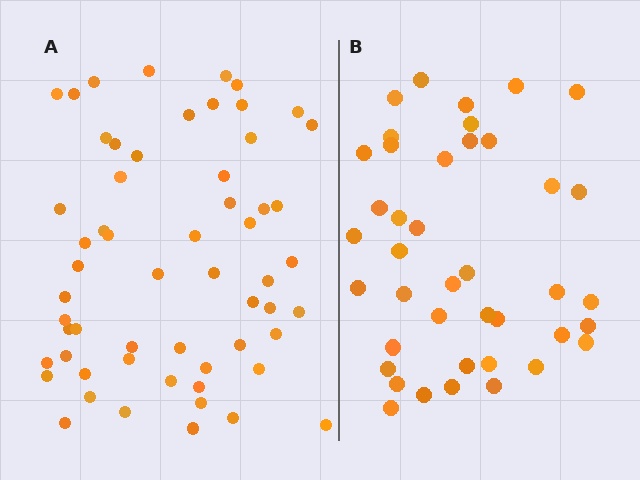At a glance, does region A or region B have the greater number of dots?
Region A (the left region) has more dots.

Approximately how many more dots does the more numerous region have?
Region A has approximately 15 more dots than region B.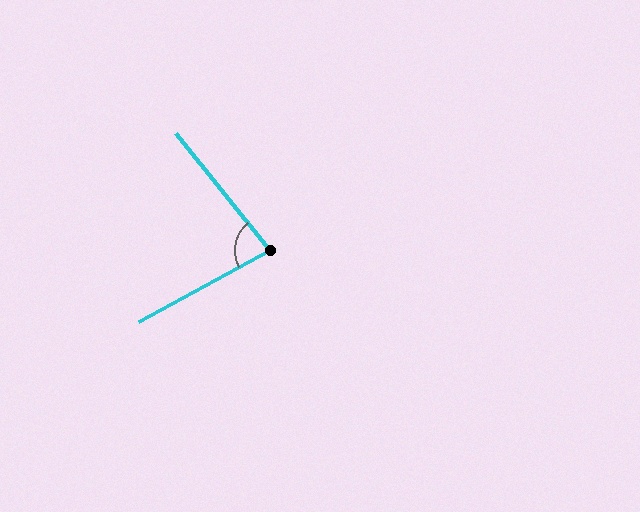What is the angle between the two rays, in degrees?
Approximately 80 degrees.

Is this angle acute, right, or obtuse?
It is acute.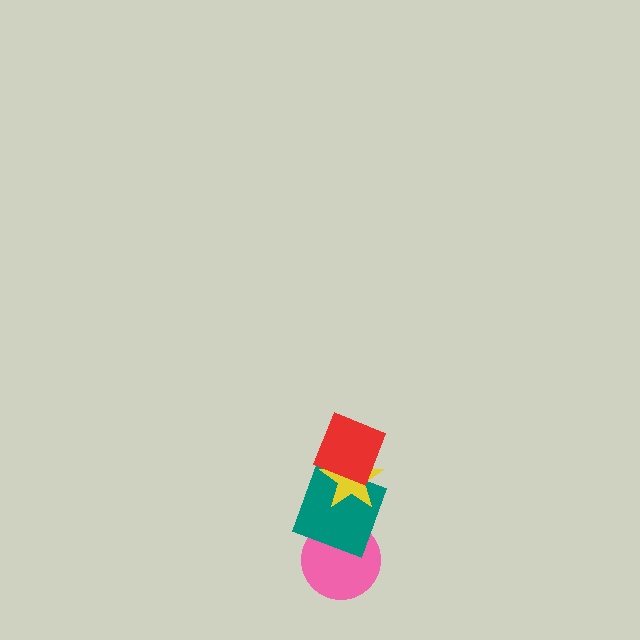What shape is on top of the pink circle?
The teal square is on top of the pink circle.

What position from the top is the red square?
The red square is 1st from the top.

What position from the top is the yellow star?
The yellow star is 2nd from the top.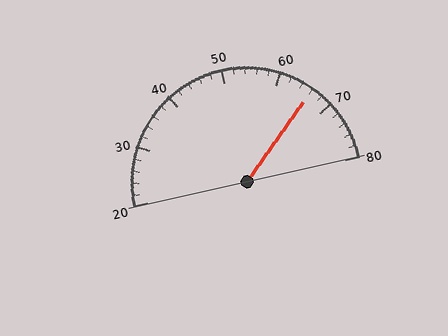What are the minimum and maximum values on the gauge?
The gauge ranges from 20 to 80.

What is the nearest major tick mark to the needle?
The nearest major tick mark is 70.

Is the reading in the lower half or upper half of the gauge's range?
The reading is in the upper half of the range (20 to 80).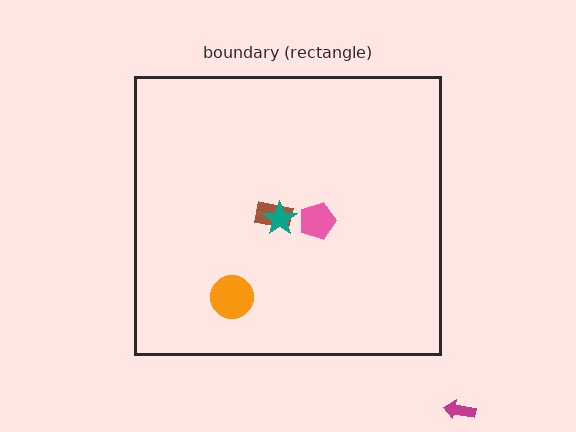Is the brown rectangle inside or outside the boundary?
Inside.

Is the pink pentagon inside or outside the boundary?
Inside.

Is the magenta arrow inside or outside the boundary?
Outside.